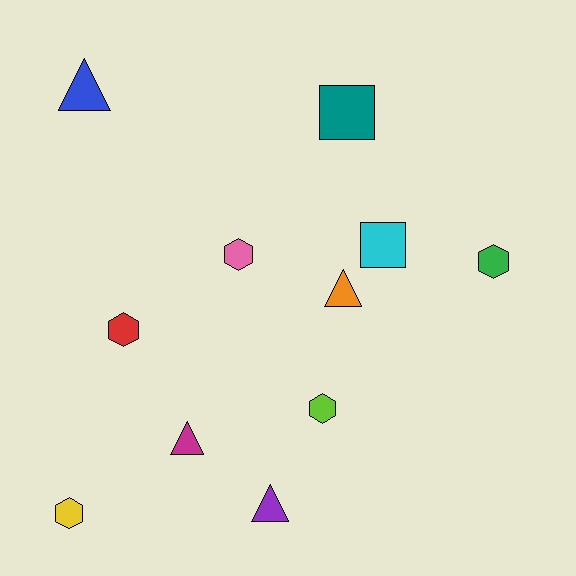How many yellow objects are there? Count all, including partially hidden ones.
There is 1 yellow object.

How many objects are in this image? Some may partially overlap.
There are 11 objects.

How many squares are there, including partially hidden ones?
There are 2 squares.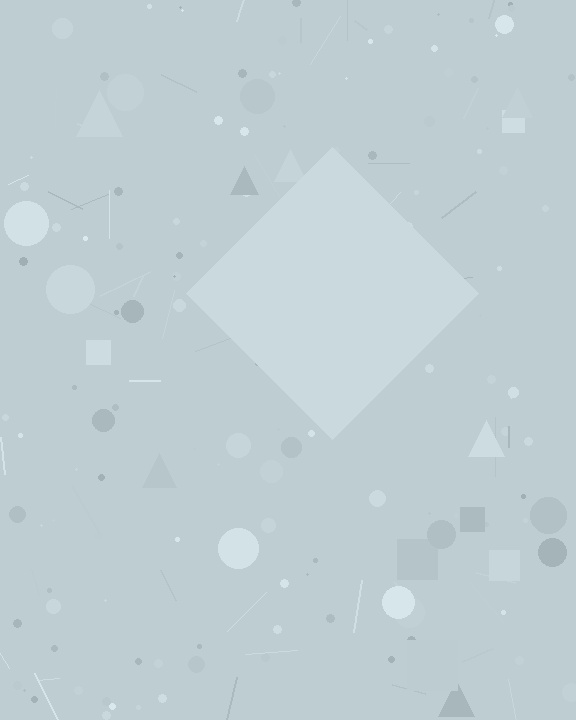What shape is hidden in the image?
A diamond is hidden in the image.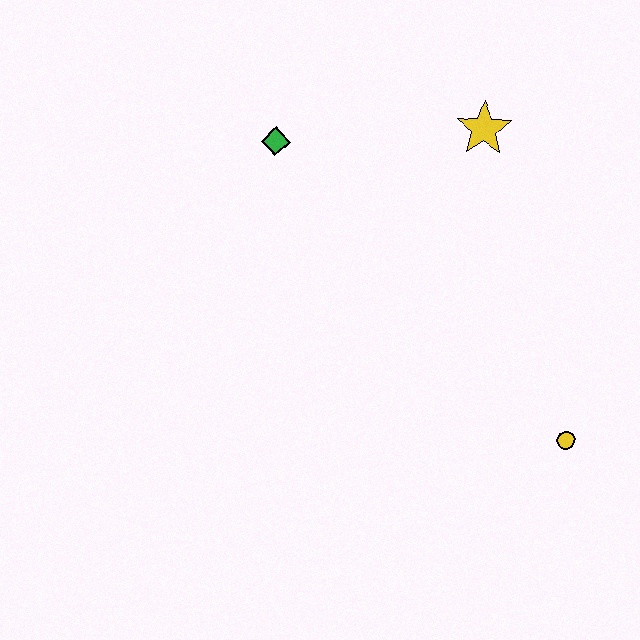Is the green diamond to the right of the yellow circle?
No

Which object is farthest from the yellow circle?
The green diamond is farthest from the yellow circle.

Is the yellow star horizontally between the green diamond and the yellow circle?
Yes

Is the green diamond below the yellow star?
Yes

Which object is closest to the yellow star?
The green diamond is closest to the yellow star.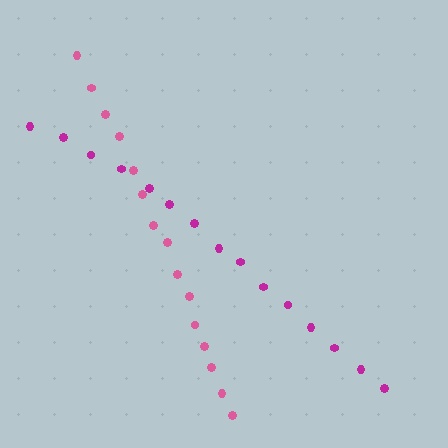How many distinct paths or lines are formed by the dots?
There are 2 distinct paths.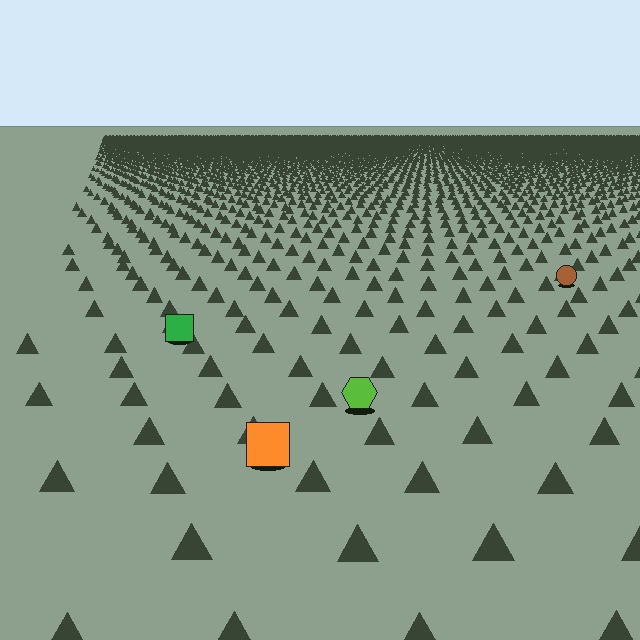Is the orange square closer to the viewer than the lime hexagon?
Yes. The orange square is closer — you can tell from the texture gradient: the ground texture is coarser near it.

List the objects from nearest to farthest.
From nearest to farthest: the orange square, the lime hexagon, the green square, the brown circle.